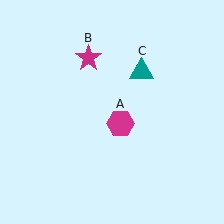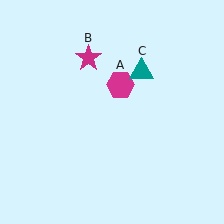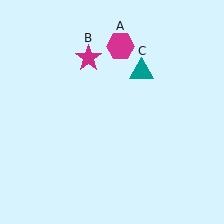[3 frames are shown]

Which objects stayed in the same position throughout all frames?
Magenta star (object B) and teal triangle (object C) remained stationary.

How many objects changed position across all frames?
1 object changed position: magenta hexagon (object A).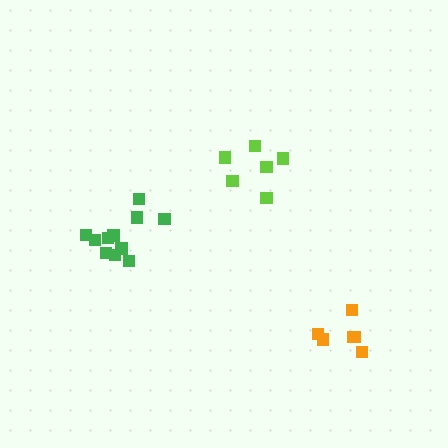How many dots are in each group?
Group 1: 11 dots, Group 2: 6 dots, Group 3: 6 dots (23 total).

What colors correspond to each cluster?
The clusters are colored: green, lime, orange.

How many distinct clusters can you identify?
There are 3 distinct clusters.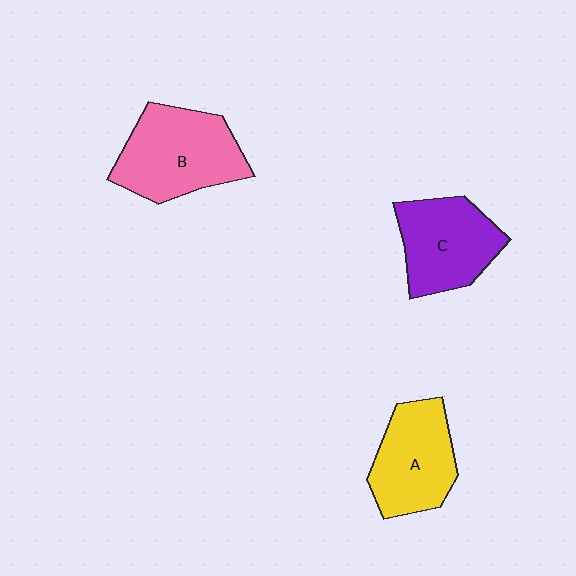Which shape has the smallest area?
Shape A (yellow).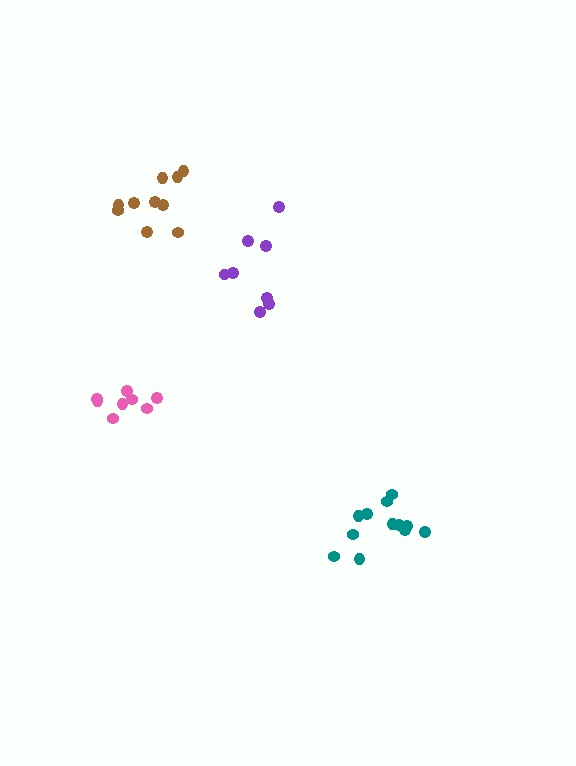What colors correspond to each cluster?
The clusters are colored: pink, purple, brown, teal.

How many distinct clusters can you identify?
There are 4 distinct clusters.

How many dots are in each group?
Group 1: 8 dots, Group 2: 8 dots, Group 3: 10 dots, Group 4: 12 dots (38 total).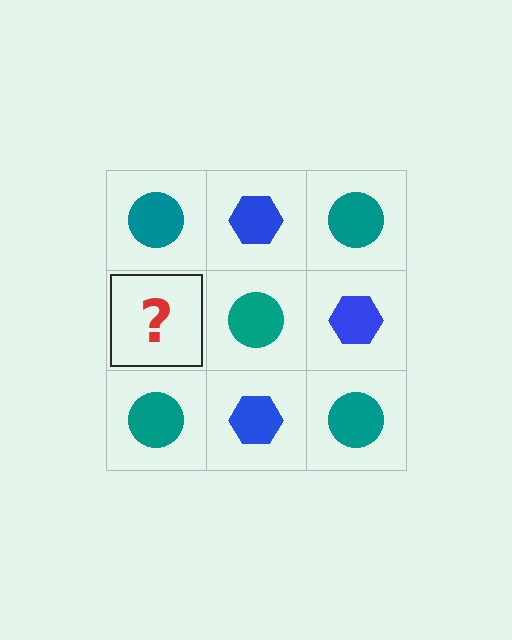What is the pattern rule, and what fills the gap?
The rule is that it alternates teal circle and blue hexagon in a checkerboard pattern. The gap should be filled with a blue hexagon.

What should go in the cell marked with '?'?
The missing cell should contain a blue hexagon.